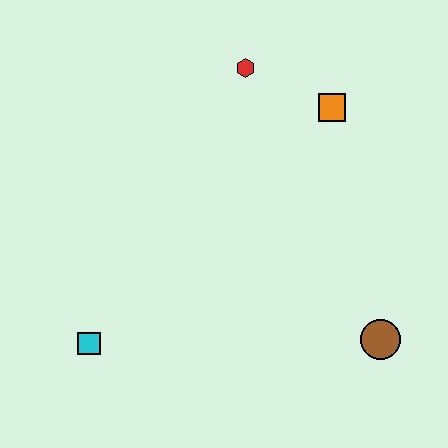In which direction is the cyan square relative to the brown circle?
The cyan square is to the left of the brown circle.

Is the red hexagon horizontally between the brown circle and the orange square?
No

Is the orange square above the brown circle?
Yes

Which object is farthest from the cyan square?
The orange square is farthest from the cyan square.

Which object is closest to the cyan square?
The brown circle is closest to the cyan square.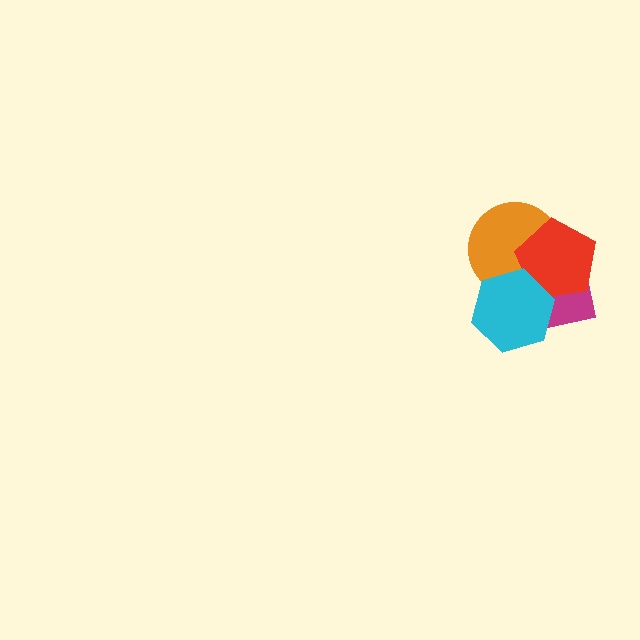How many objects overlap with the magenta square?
3 objects overlap with the magenta square.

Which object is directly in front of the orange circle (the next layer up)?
The red pentagon is directly in front of the orange circle.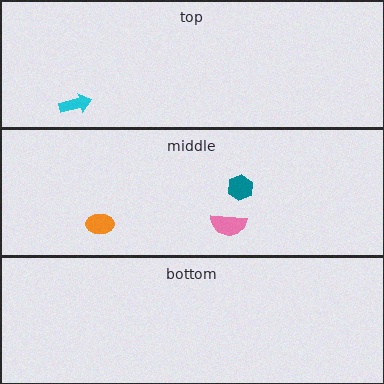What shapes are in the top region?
The cyan arrow.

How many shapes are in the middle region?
3.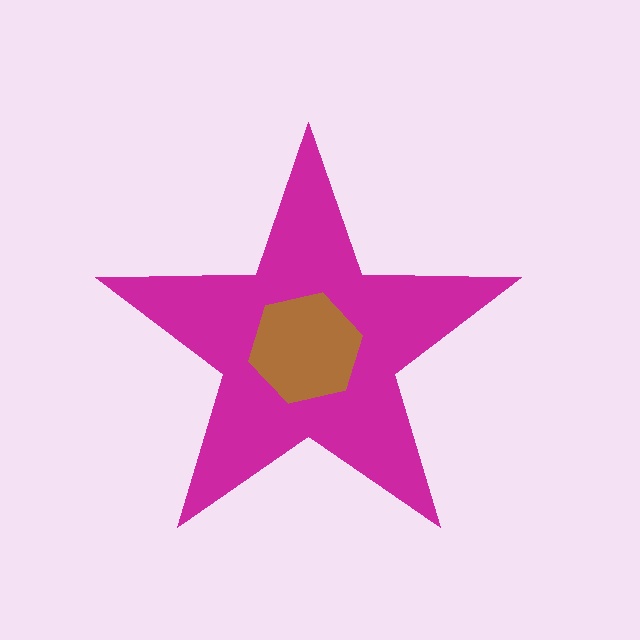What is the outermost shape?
The magenta star.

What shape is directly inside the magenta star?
The brown hexagon.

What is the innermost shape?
The brown hexagon.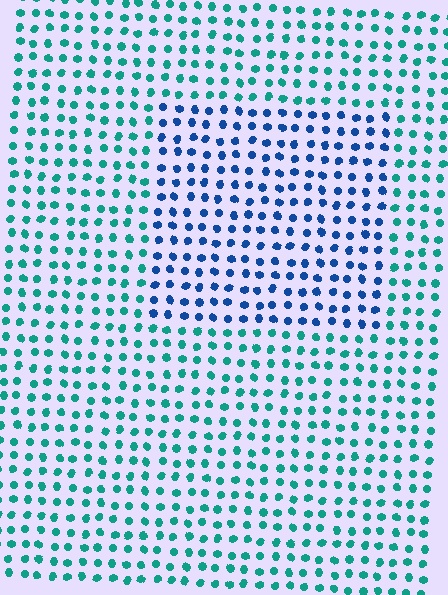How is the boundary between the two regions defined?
The boundary is defined purely by a slight shift in hue (about 46 degrees). Spacing, size, and orientation are identical on both sides.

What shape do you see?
I see a rectangle.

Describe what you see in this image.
The image is filled with small teal elements in a uniform arrangement. A rectangle-shaped region is visible where the elements are tinted to a slightly different hue, forming a subtle color boundary.